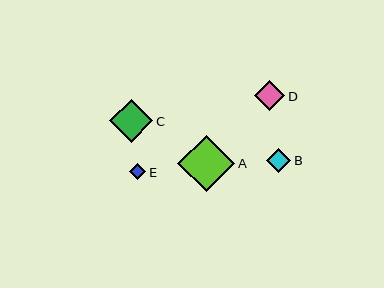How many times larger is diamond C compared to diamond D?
Diamond C is approximately 1.4 times the size of diamond D.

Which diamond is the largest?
Diamond A is the largest with a size of approximately 57 pixels.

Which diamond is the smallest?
Diamond E is the smallest with a size of approximately 16 pixels.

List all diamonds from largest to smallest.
From largest to smallest: A, C, D, B, E.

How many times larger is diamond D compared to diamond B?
Diamond D is approximately 1.2 times the size of diamond B.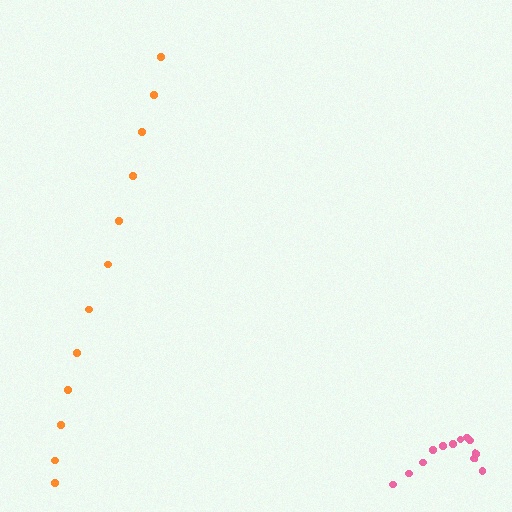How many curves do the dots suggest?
There are 2 distinct paths.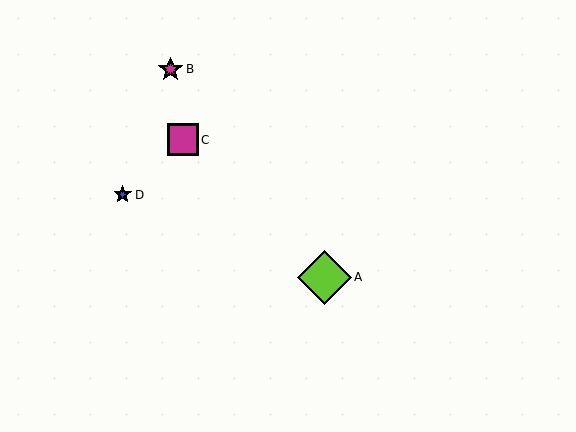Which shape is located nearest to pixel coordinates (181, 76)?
The magenta star (labeled B) at (170, 69) is nearest to that location.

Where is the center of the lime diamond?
The center of the lime diamond is at (325, 277).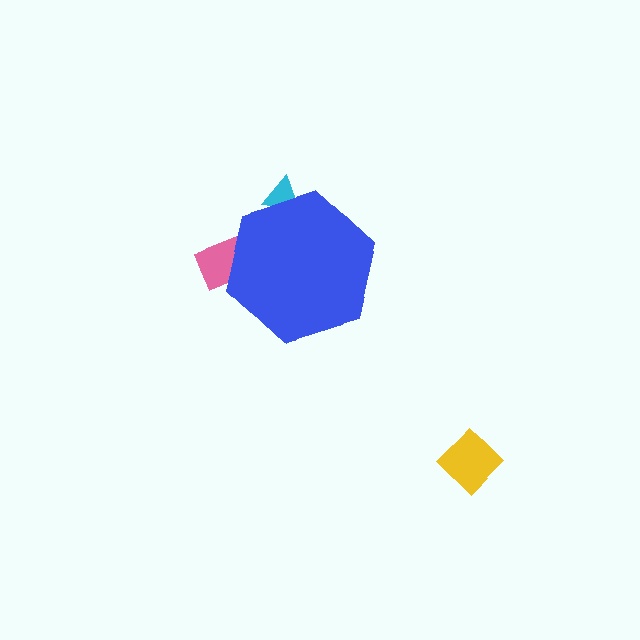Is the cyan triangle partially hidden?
Yes, the cyan triangle is partially hidden behind the blue hexagon.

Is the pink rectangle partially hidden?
Yes, the pink rectangle is partially hidden behind the blue hexagon.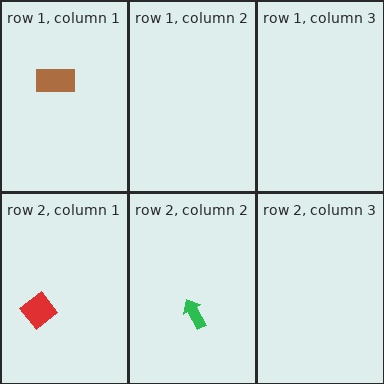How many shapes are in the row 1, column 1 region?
1.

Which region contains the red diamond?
The row 2, column 1 region.